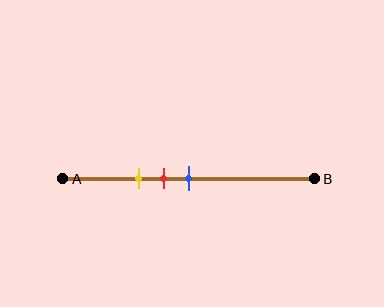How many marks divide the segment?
There are 3 marks dividing the segment.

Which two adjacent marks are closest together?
The red and blue marks are the closest adjacent pair.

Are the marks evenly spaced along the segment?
Yes, the marks are approximately evenly spaced.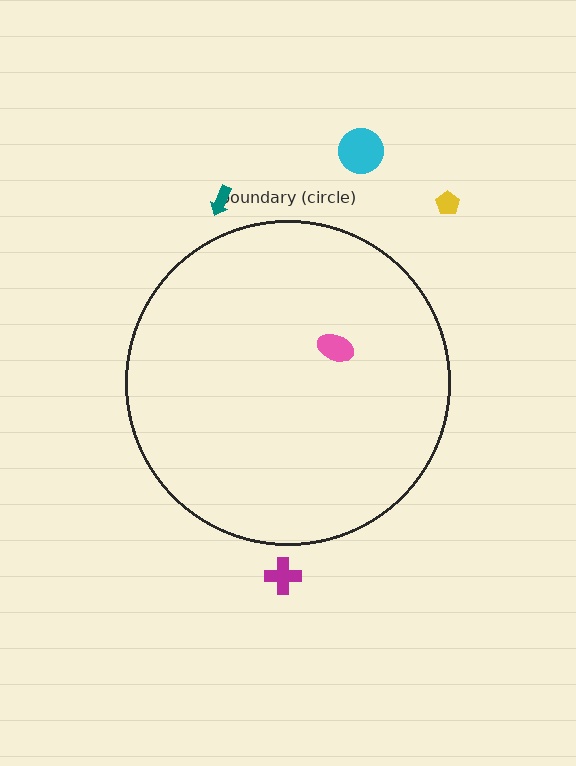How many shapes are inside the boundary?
1 inside, 4 outside.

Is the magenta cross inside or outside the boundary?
Outside.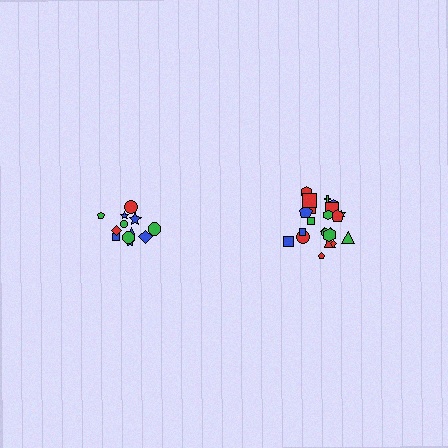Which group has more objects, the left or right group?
The right group.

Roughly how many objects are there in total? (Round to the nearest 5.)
Roughly 35 objects in total.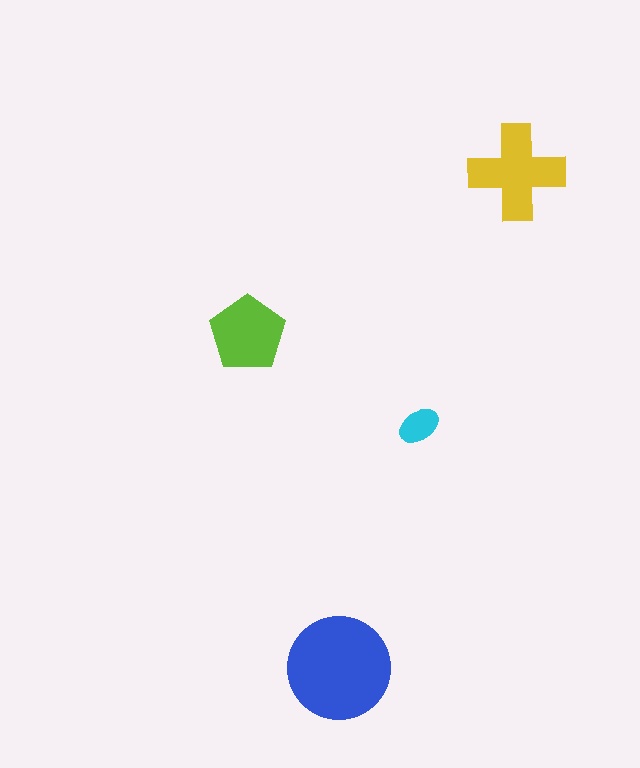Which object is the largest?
The blue circle.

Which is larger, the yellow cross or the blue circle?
The blue circle.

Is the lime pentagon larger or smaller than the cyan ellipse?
Larger.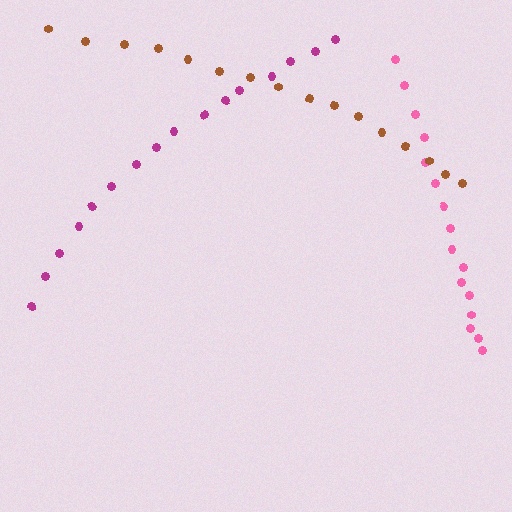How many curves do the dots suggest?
There are 3 distinct paths.